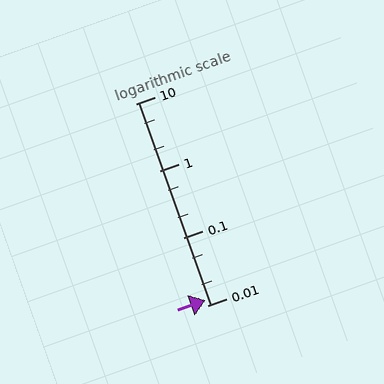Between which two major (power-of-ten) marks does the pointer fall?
The pointer is between 0.01 and 0.1.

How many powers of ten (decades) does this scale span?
The scale spans 3 decades, from 0.01 to 10.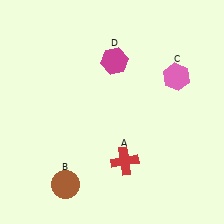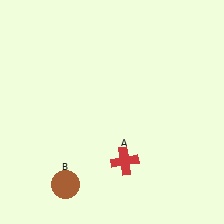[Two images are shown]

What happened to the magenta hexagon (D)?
The magenta hexagon (D) was removed in Image 2. It was in the top-right area of Image 1.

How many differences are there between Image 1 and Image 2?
There are 2 differences between the two images.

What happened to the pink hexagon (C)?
The pink hexagon (C) was removed in Image 2. It was in the top-right area of Image 1.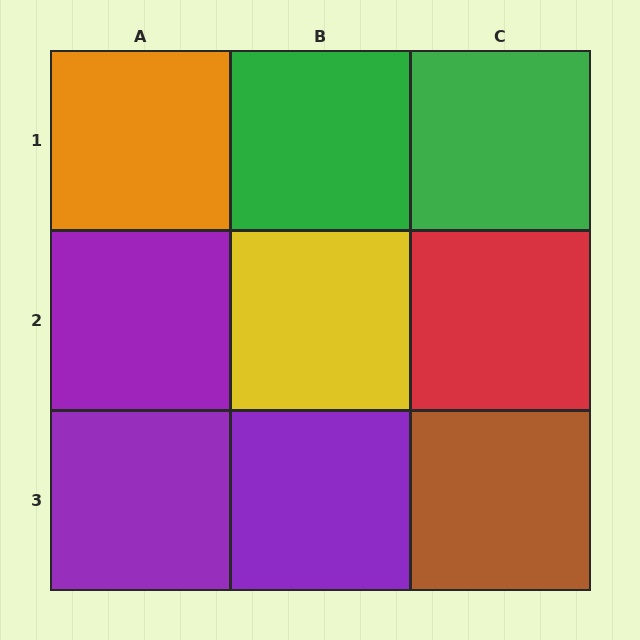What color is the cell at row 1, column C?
Green.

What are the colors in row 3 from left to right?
Purple, purple, brown.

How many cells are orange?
1 cell is orange.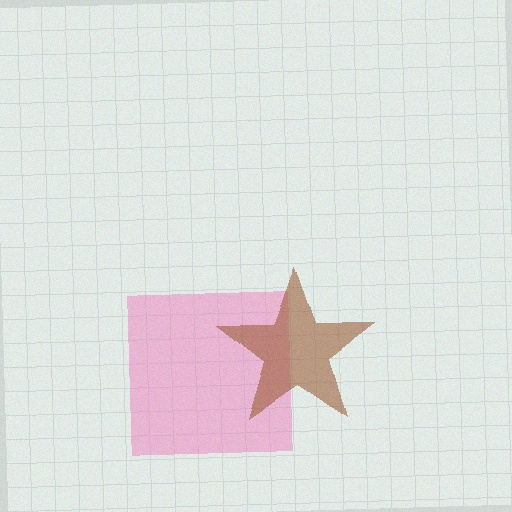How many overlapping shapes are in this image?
There are 2 overlapping shapes in the image.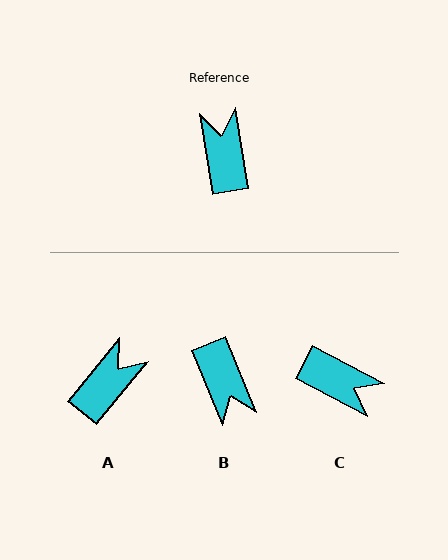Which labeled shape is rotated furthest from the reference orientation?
B, about 168 degrees away.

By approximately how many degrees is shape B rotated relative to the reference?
Approximately 168 degrees clockwise.